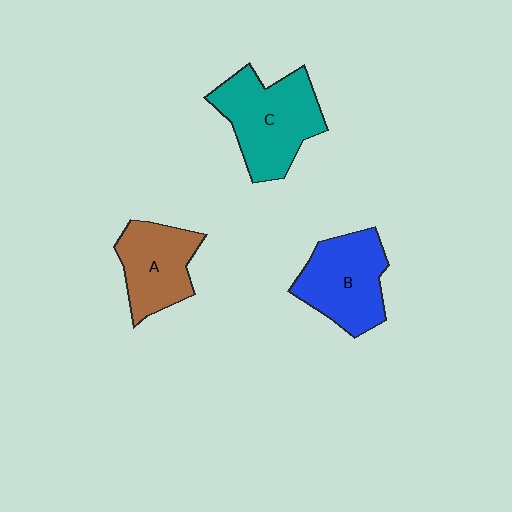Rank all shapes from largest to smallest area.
From largest to smallest: C (teal), B (blue), A (brown).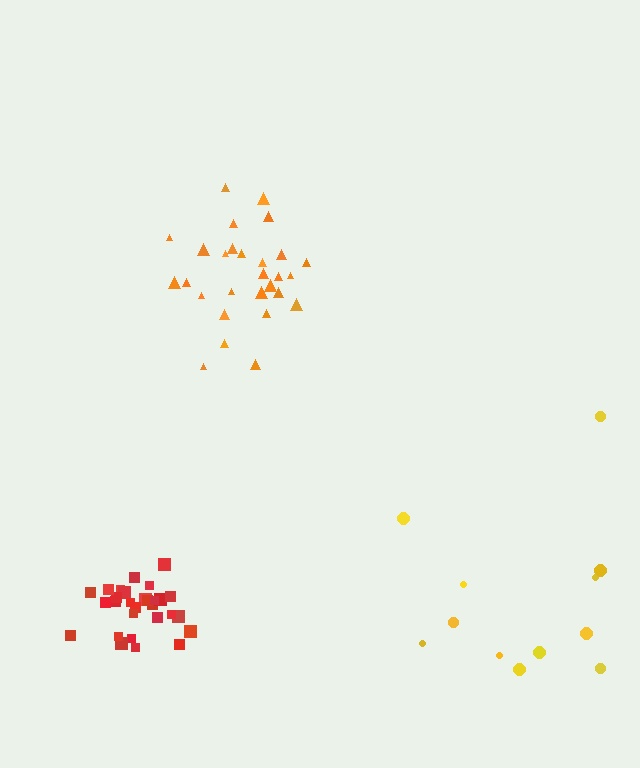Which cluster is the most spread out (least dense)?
Yellow.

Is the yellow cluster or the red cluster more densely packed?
Red.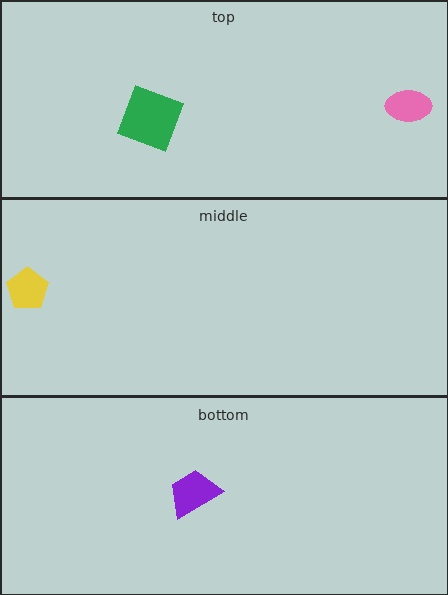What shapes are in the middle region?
The yellow pentagon.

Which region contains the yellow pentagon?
The middle region.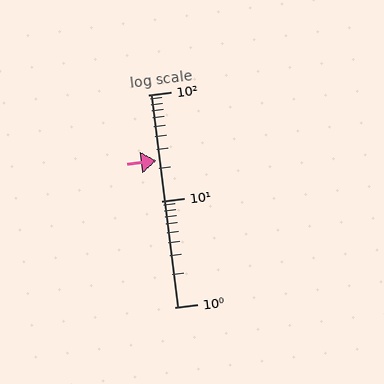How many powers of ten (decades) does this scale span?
The scale spans 2 decades, from 1 to 100.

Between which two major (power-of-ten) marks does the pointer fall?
The pointer is between 10 and 100.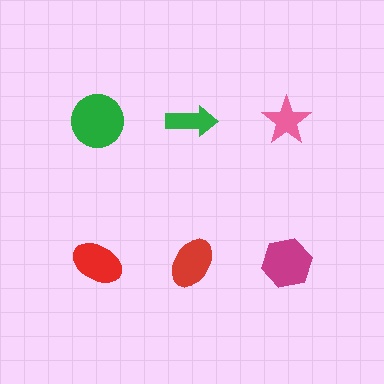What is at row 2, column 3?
A magenta hexagon.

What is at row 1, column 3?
A pink star.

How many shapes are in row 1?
3 shapes.